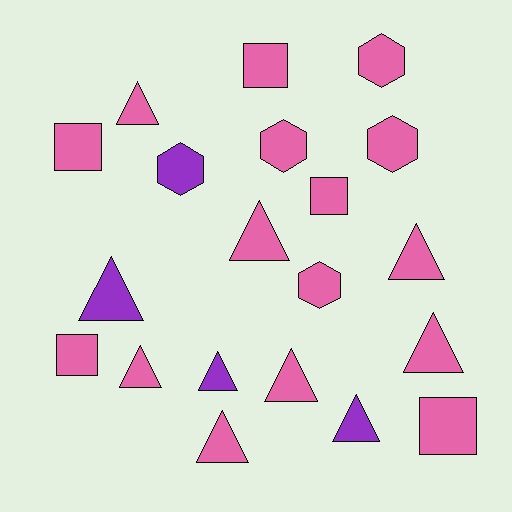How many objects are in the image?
There are 20 objects.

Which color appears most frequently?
Pink, with 16 objects.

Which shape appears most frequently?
Triangle, with 10 objects.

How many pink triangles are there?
There are 7 pink triangles.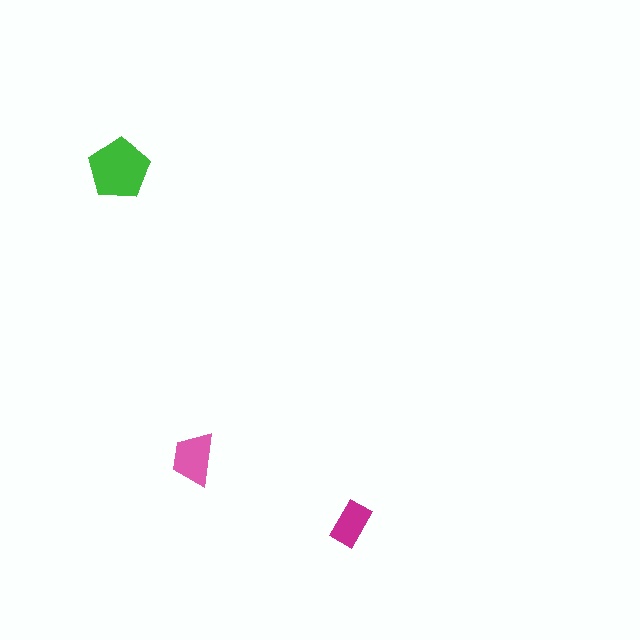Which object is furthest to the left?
The green pentagon is leftmost.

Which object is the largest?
The green pentagon.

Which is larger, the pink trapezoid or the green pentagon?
The green pentagon.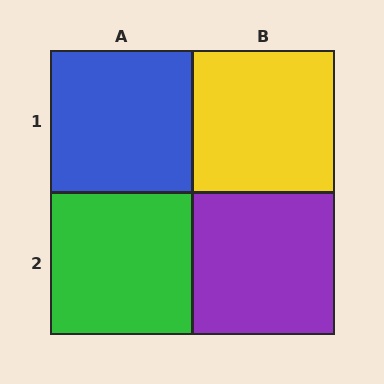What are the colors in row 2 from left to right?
Green, purple.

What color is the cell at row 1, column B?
Yellow.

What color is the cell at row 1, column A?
Blue.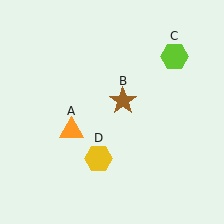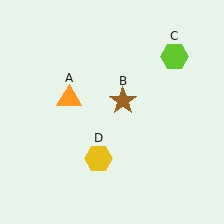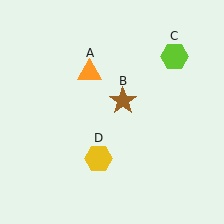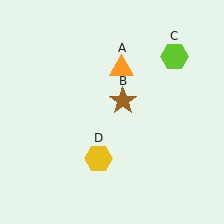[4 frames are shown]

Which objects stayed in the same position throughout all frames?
Brown star (object B) and lime hexagon (object C) and yellow hexagon (object D) remained stationary.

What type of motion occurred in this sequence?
The orange triangle (object A) rotated clockwise around the center of the scene.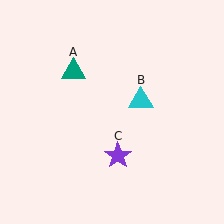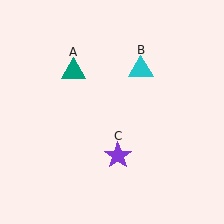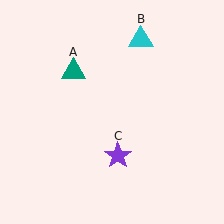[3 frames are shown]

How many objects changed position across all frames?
1 object changed position: cyan triangle (object B).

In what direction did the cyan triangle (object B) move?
The cyan triangle (object B) moved up.